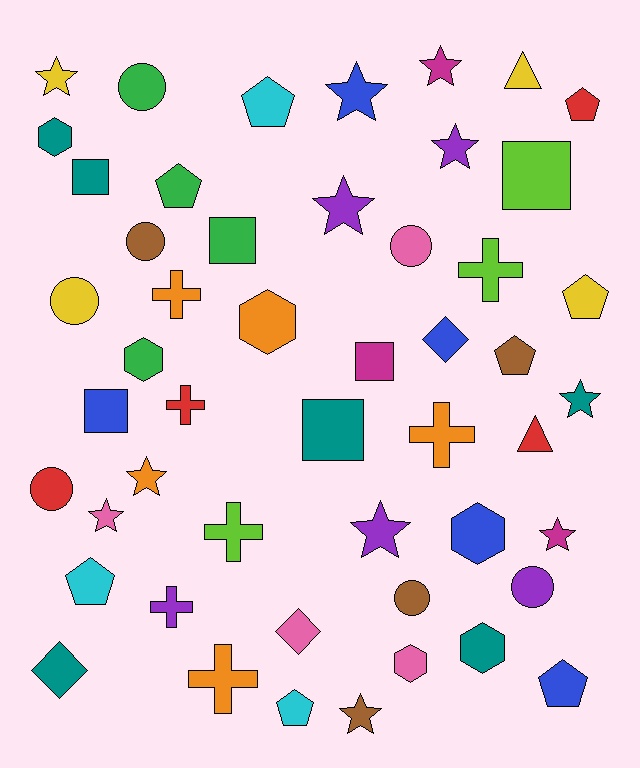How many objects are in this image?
There are 50 objects.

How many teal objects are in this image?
There are 6 teal objects.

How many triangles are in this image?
There are 2 triangles.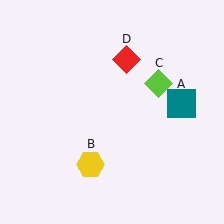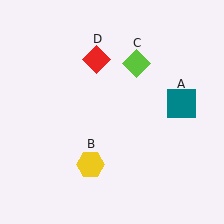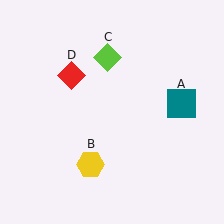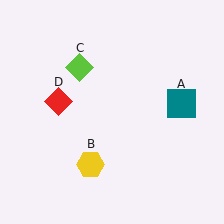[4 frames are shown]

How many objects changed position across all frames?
2 objects changed position: lime diamond (object C), red diamond (object D).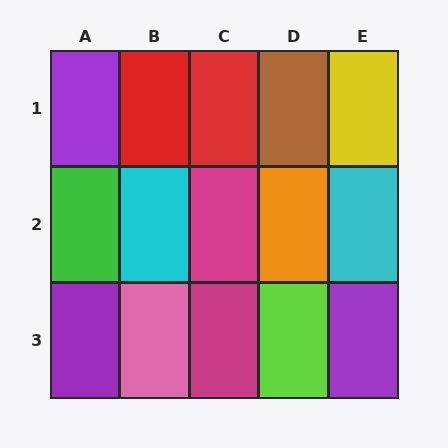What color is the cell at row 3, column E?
Purple.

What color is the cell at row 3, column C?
Magenta.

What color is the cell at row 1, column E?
Yellow.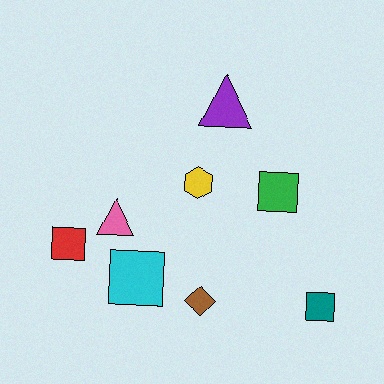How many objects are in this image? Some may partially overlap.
There are 8 objects.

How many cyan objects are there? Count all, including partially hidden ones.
There is 1 cyan object.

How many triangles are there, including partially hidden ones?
There are 2 triangles.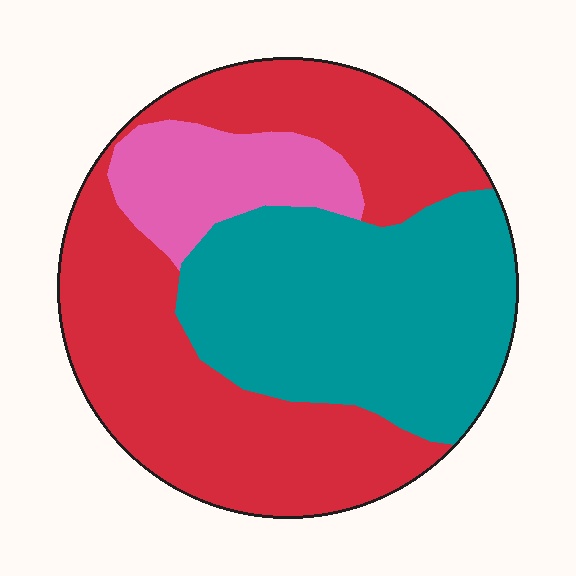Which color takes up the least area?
Pink, at roughly 15%.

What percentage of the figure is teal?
Teal takes up about three eighths (3/8) of the figure.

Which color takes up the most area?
Red, at roughly 50%.